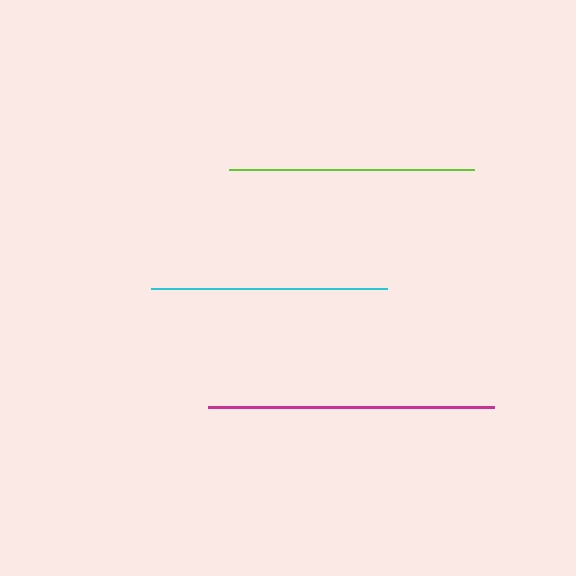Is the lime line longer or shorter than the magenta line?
The magenta line is longer than the lime line.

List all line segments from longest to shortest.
From longest to shortest: magenta, lime, cyan.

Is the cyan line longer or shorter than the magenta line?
The magenta line is longer than the cyan line.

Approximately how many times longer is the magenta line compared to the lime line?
The magenta line is approximately 1.2 times the length of the lime line.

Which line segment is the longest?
The magenta line is the longest at approximately 286 pixels.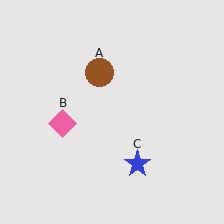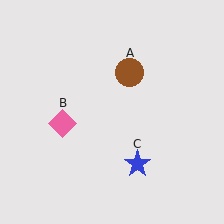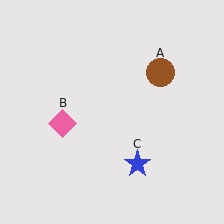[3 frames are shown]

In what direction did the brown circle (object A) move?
The brown circle (object A) moved right.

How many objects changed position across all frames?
1 object changed position: brown circle (object A).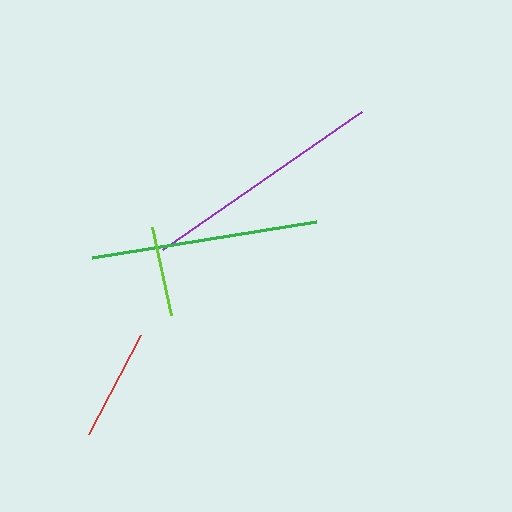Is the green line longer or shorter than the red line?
The green line is longer than the red line.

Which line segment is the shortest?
The lime line is the shortest at approximately 90 pixels.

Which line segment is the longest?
The purple line is the longest at approximately 242 pixels.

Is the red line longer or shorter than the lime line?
The red line is longer than the lime line.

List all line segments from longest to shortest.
From longest to shortest: purple, green, red, lime.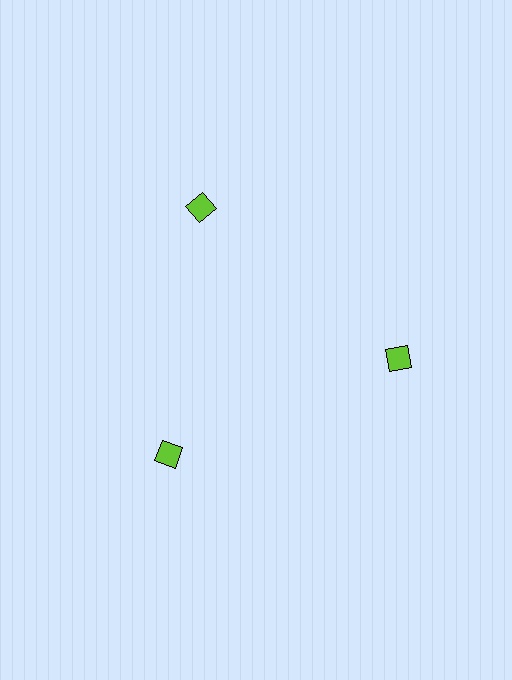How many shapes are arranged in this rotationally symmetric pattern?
There are 3 shapes, arranged in 3 groups of 1.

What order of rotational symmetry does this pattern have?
This pattern has 3-fold rotational symmetry.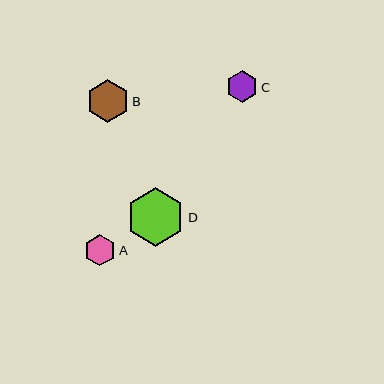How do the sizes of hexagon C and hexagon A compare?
Hexagon C and hexagon A are approximately the same size.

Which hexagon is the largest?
Hexagon D is the largest with a size of approximately 59 pixels.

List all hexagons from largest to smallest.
From largest to smallest: D, B, C, A.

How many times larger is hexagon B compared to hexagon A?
Hexagon B is approximately 1.4 times the size of hexagon A.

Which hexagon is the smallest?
Hexagon A is the smallest with a size of approximately 32 pixels.